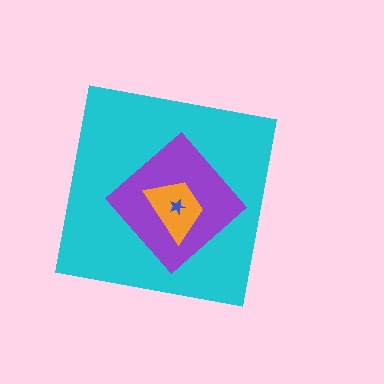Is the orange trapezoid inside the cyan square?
Yes.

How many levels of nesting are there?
4.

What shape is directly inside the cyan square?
The purple diamond.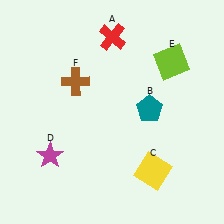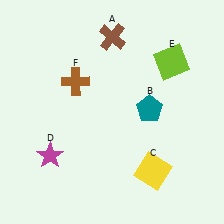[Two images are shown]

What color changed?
The cross (A) changed from red in Image 1 to brown in Image 2.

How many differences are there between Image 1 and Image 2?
There is 1 difference between the two images.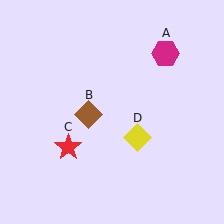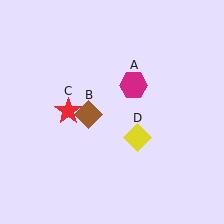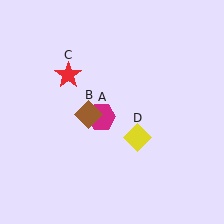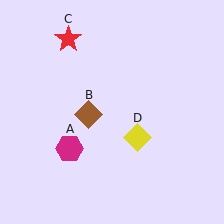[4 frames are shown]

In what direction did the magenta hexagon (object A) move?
The magenta hexagon (object A) moved down and to the left.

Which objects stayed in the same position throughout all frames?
Brown diamond (object B) and yellow diamond (object D) remained stationary.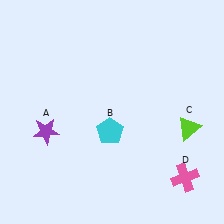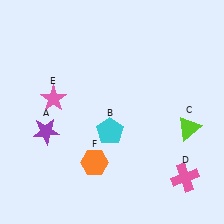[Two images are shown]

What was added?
A pink star (E), an orange hexagon (F) were added in Image 2.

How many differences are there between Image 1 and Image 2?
There are 2 differences between the two images.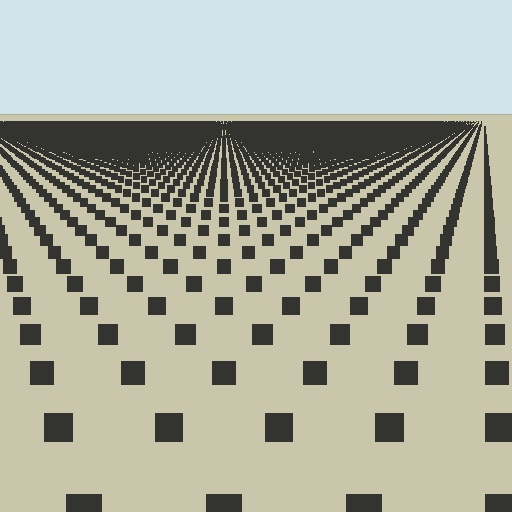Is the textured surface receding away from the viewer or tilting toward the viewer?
The surface is receding away from the viewer. Texture elements get smaller and denser toward the top.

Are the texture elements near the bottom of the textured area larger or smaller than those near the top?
Larger. Near the bottom, elements are closer to the viewer and appear at a bigger on-screen size.